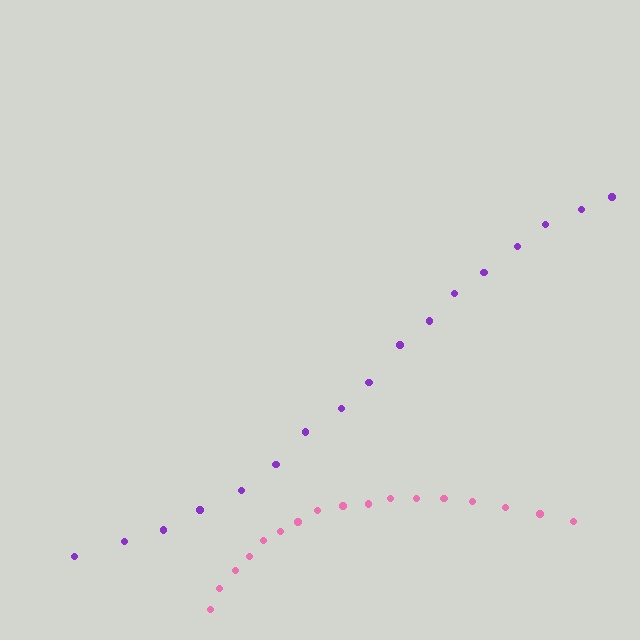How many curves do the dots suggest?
There are 2 distinct paths.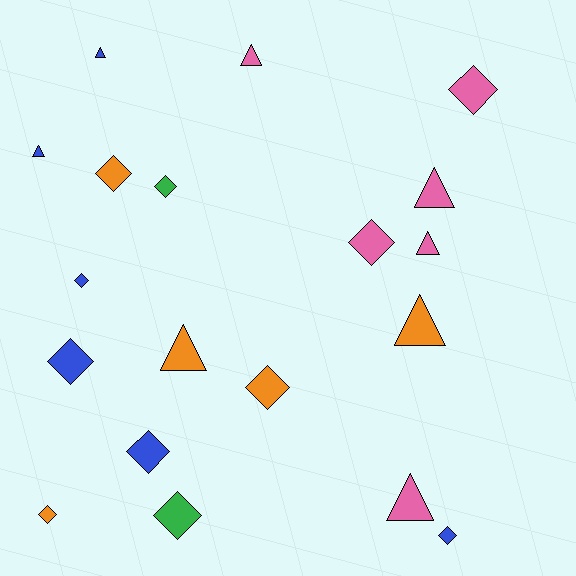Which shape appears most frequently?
Diamond, with 11 objects.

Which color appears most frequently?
Blue, with 6 objects.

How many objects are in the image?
There are 19 objects.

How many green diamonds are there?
There are 2 green diamonds.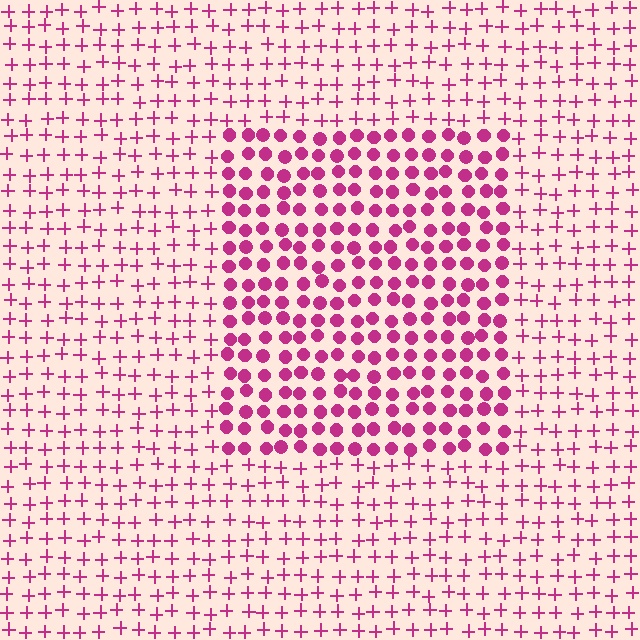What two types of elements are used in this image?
The image uses circles inside the rectangle region and plus signs outside it.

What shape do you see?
I see a rectangle.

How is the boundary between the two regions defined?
The boundary is defined by a change in element shape: circles inside vs. plus signs outside. All elements share the same color and spacing.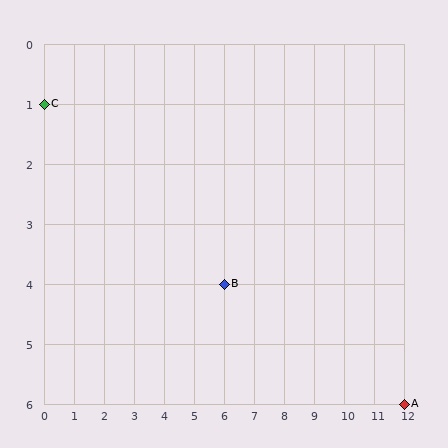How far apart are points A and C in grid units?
Points A and C are 12 columns and 5 rows apart (about 13.0 grid units diagonally).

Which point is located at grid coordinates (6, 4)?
Point B is at (6, 4).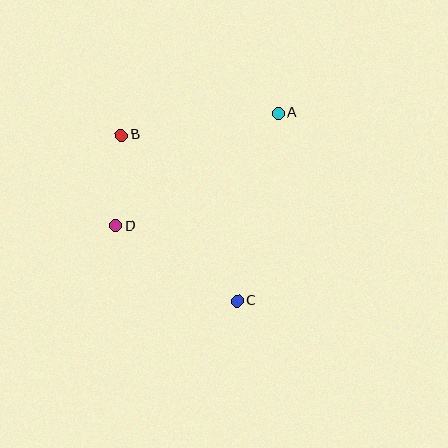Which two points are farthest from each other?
Points B and C are farthest from each other.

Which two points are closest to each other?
Points B and D are closest to each other.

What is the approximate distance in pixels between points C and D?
The distance between C and D is approximately 143 pixels.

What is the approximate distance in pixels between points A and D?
The distance between A and D is approximately 197 pixels.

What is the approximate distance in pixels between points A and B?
The distance between A and B is approximately 158 pixels.